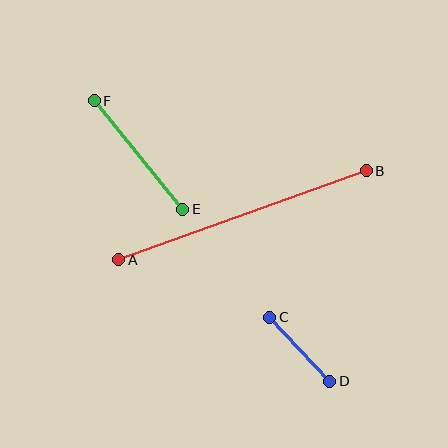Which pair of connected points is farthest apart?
Points A and B are farthest apart.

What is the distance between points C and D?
The distance is approximately 88 pixels.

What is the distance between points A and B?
The distance is approximately 264 pixels.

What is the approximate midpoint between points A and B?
The midpoint is at approximately (242, 215) pixels.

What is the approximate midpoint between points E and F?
The midpoint is at approximately (139, 155) pixels.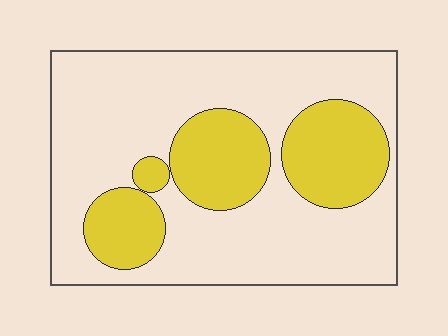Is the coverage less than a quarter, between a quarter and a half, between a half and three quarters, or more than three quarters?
Between a quarter and a half.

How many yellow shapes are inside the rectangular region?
4.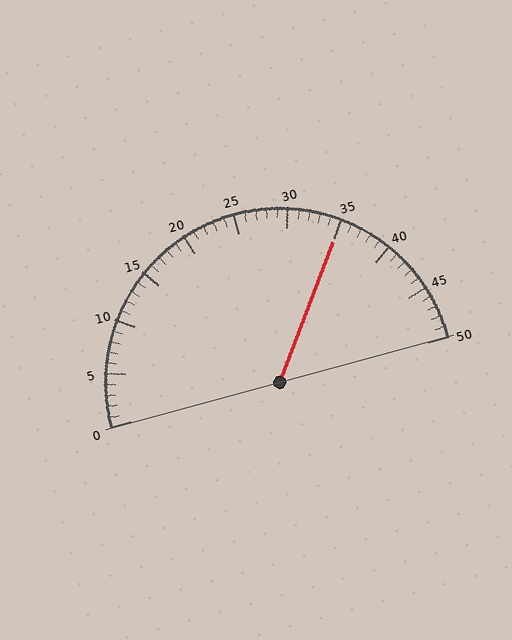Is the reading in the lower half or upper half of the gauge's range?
The reading is in the upper half of the range (0 to 50).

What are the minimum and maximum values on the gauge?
The gauge ranges from 0 to 50.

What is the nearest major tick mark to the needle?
The nearest major tick mark is 35.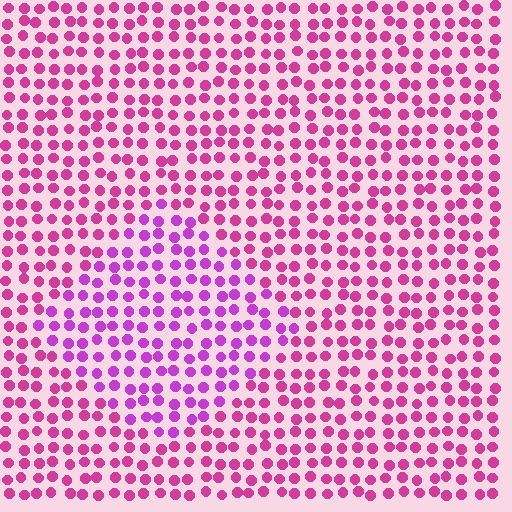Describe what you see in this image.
The image is filled with small magenta elements in a uniform arrangement. A diamond-shaped region is visible where the elements are tinted to a slightly different hue, forming a subtle color boundary.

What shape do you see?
I see a diamond.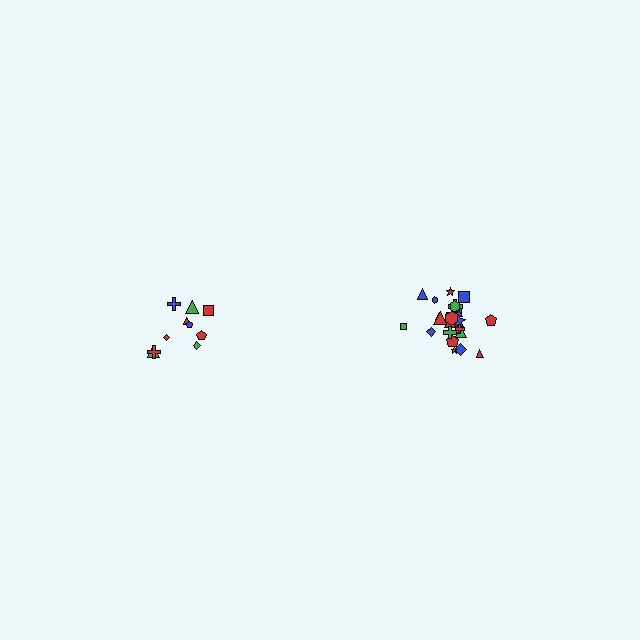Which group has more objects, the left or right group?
The right group.